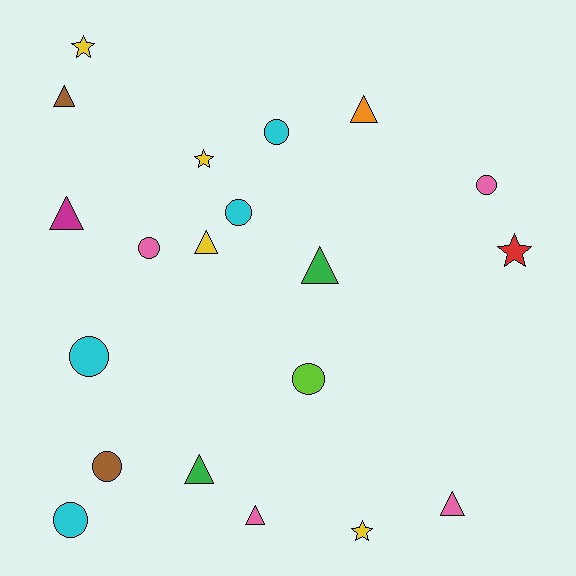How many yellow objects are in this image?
There are 4 yellow objects.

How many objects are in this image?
There are 20 objects.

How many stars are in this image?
There are 4 stars.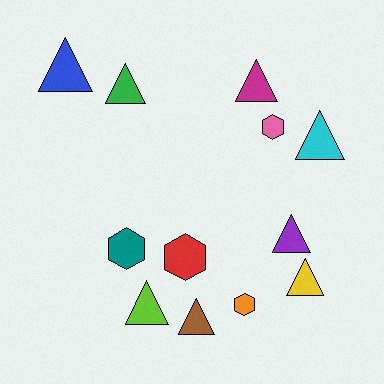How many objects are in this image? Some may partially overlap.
There are 12 objects.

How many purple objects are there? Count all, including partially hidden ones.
There is 1 purple object.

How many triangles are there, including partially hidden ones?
There are 8 triangles.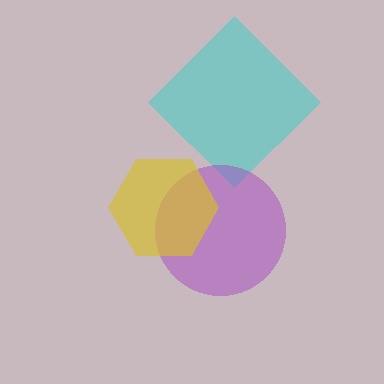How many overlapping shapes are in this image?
There are 3 overlapping shapes in the image.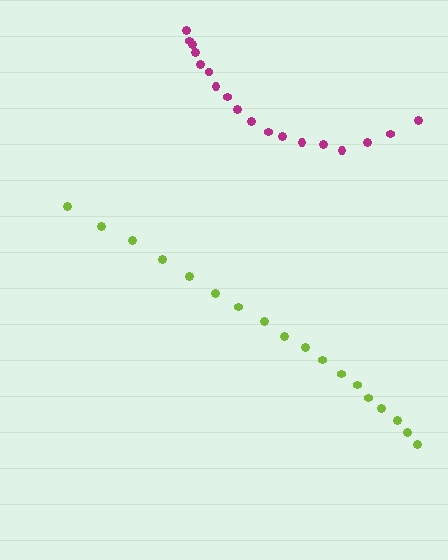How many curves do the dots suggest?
There are 2 distinct paths.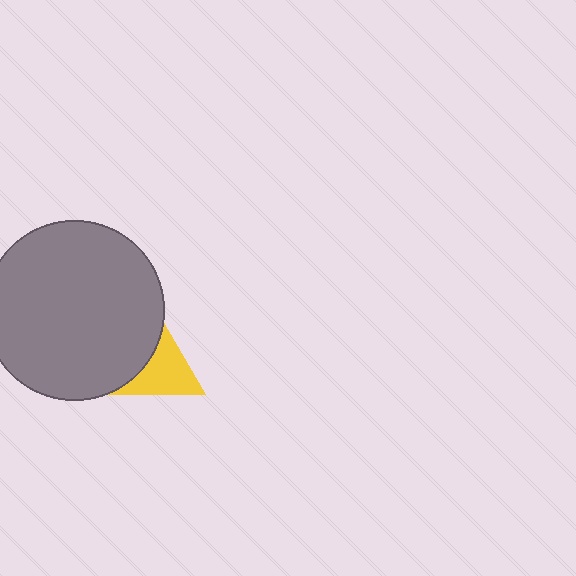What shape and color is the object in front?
The object in front is a gray circle.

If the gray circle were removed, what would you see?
You would see the complete yellow triangle.